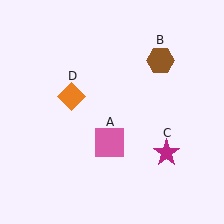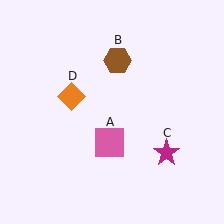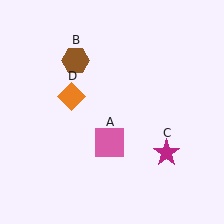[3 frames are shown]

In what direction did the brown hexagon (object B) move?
The brown hexagon (object B) moved left.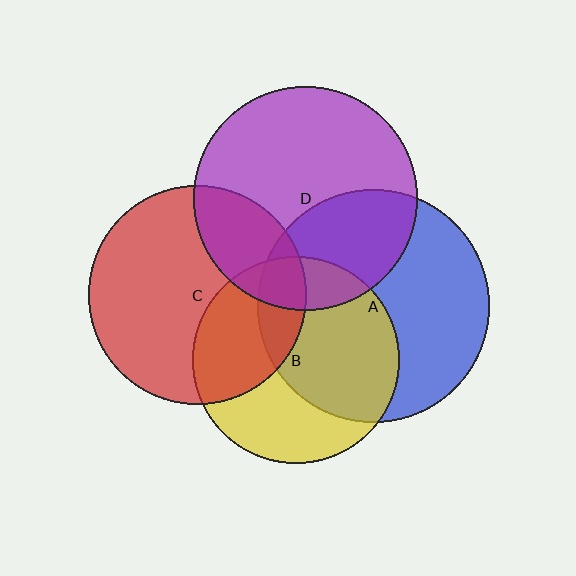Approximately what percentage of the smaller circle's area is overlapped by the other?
Approximately 25%.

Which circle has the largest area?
Circle A (blue).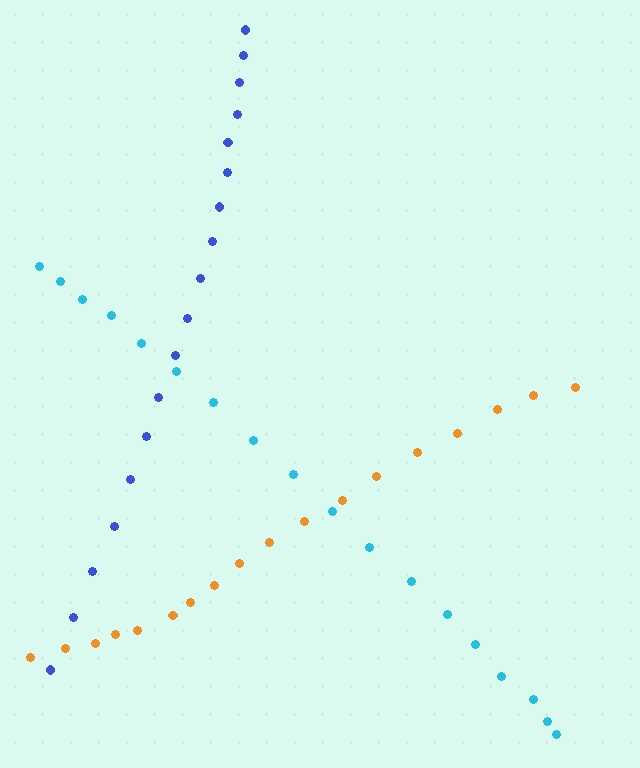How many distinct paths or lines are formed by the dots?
There are 3 distinct paths.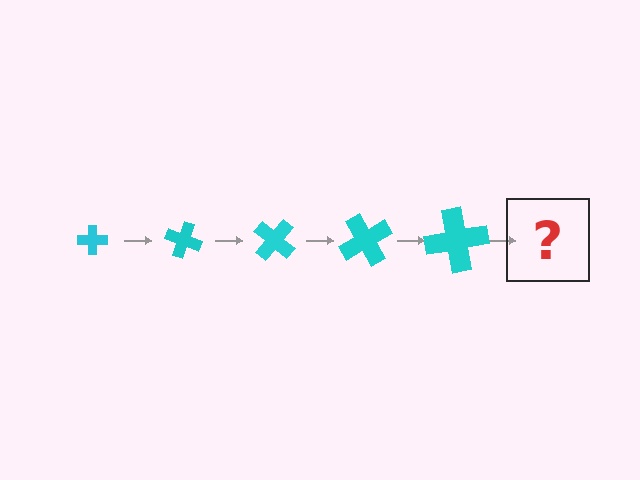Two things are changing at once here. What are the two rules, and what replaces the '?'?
The two rules are that the cross grows larger each step and it rotates 20 degrees each step. The '?' should be a cross, larger than the previous one and rotated 100 degrees from the start.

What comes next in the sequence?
The next element should be a cross, larger than the previous one and rotated 100 degrees from the start.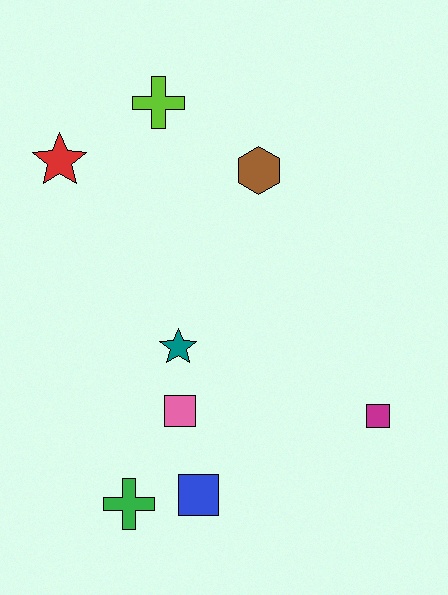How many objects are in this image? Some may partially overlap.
There are 8 objects.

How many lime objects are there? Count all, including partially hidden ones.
There is 1 lime object.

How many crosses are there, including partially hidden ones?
There are 2 crosses.